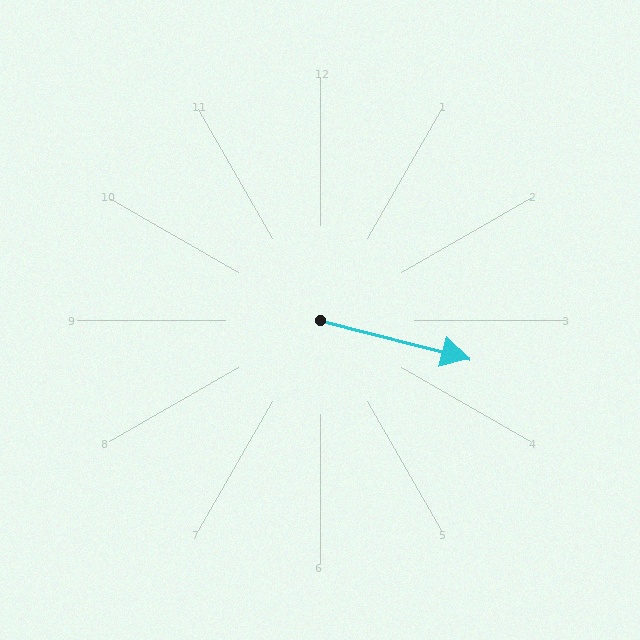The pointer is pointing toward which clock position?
Roughly 3 o'clock.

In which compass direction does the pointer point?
East.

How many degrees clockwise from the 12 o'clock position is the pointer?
Approximately 105 degrees.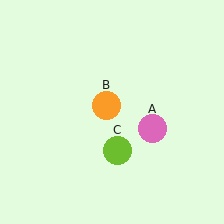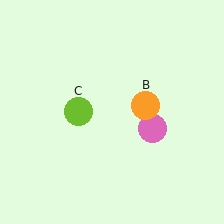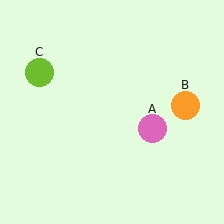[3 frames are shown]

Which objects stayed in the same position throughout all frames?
Pink circle (object A) remained stationary.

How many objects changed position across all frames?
2 objects changed position: orange circle (object B), lime circle (object C).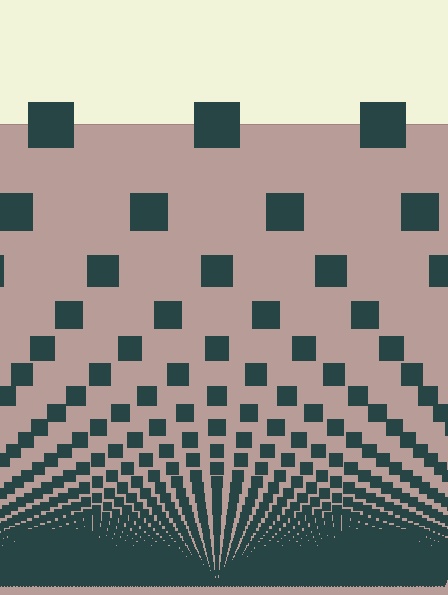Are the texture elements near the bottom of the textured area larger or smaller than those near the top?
Smaller. The gradient is inverted — elements near the bottom are smaller and denser.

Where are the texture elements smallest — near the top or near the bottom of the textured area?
Near the bottom.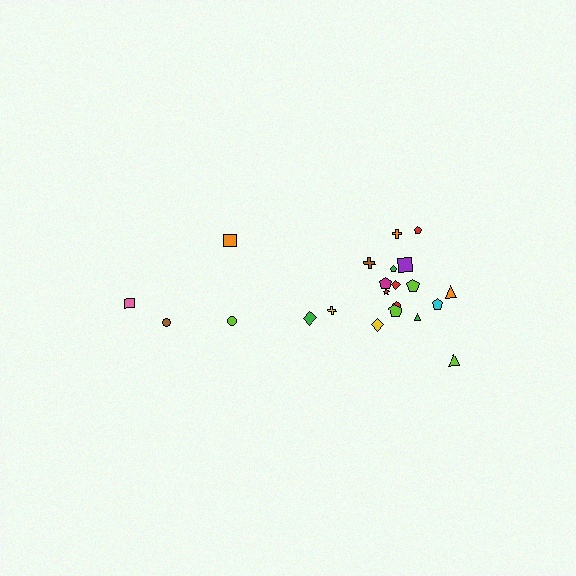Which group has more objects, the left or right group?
The right group.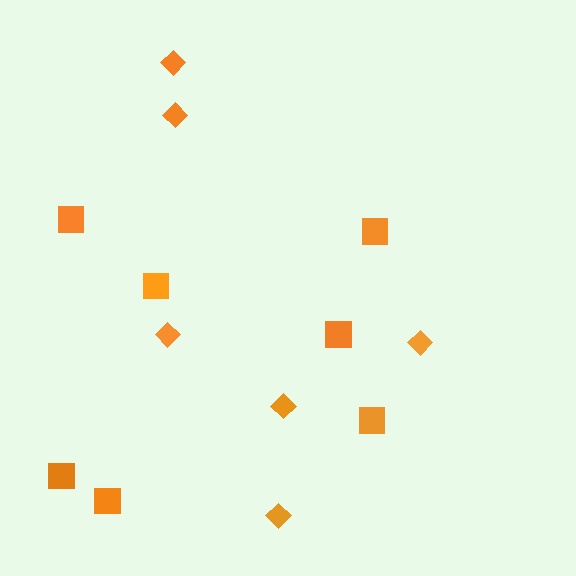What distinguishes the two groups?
There are 2 groups: one group of squares (7) and one group of diamonds (6).